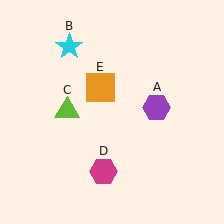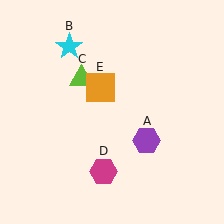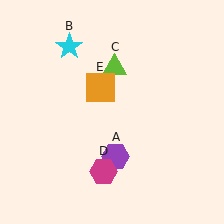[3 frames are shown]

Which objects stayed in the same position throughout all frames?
Cyan star (object B) and magenta hexagon (object D) and orange square (object E) remained stationary.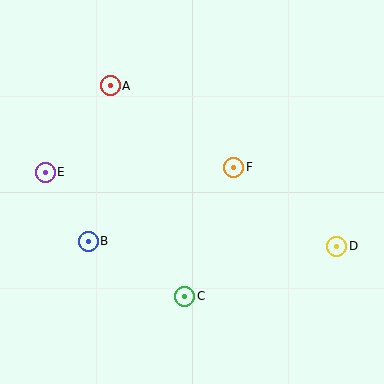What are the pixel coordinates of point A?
Point A is at (110, 86).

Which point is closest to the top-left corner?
Point A is closest to the top-left corner.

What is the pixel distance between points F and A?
The distance between F and A is 148 pixels.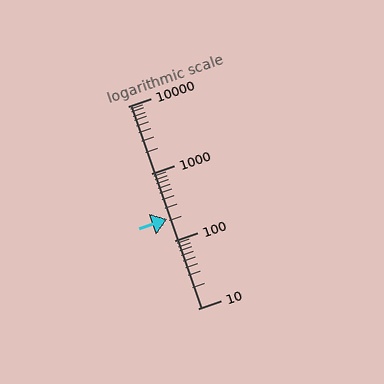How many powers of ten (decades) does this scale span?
The scale spans 3 decades, from 10 to 10000.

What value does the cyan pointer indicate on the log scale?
The pointer indicates approximately 210.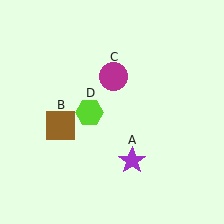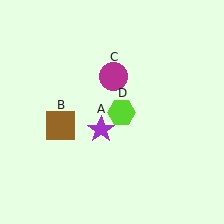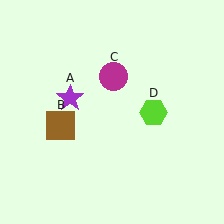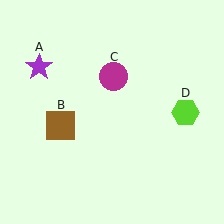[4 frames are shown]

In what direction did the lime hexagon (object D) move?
The lime hexagon (object D) moved right.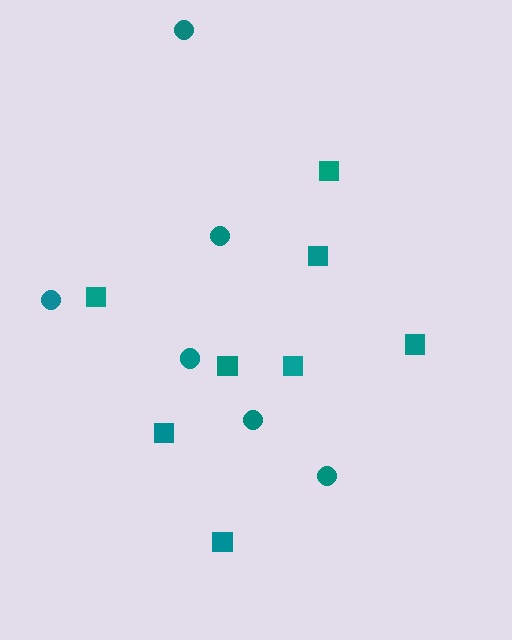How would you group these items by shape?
There are 2 groups: one group of squares (8) and one group of circles (6).